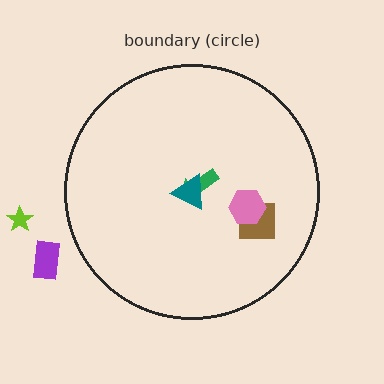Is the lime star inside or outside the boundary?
Outside.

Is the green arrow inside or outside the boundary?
Inside.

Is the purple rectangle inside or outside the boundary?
Outside.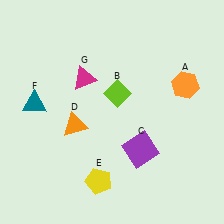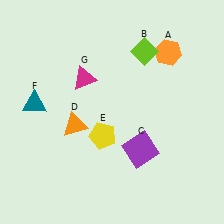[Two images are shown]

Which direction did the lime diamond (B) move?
The lime diamond (B) moved up.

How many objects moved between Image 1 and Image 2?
3 objects moved between the two images.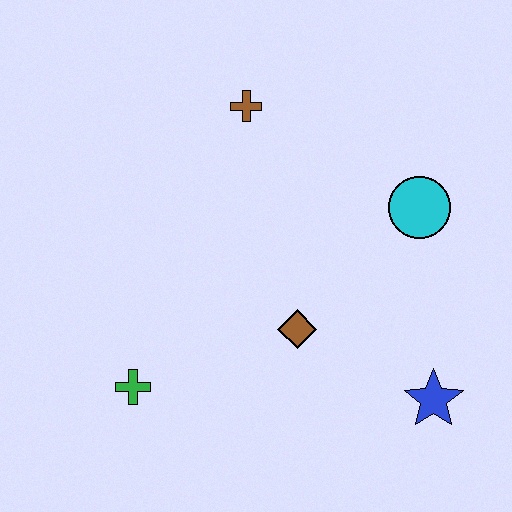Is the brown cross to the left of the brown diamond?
Yes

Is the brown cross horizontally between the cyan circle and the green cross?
Yes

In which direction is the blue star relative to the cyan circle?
The blue star is below the cyan circle.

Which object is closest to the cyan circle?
The brown diamond is closest to the cyan circle.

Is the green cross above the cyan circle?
No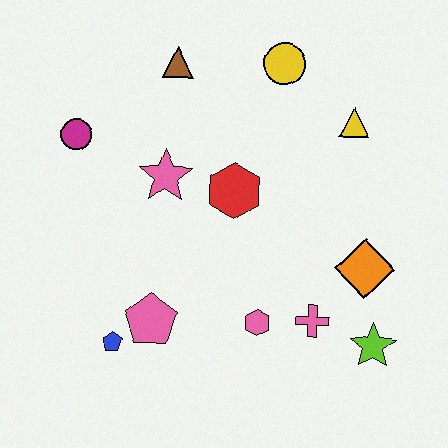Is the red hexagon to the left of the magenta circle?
No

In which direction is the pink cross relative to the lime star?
The pink cross is to the left of the lime star.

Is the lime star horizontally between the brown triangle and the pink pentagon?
No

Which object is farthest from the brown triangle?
The lime star is farthest from the brown triangle.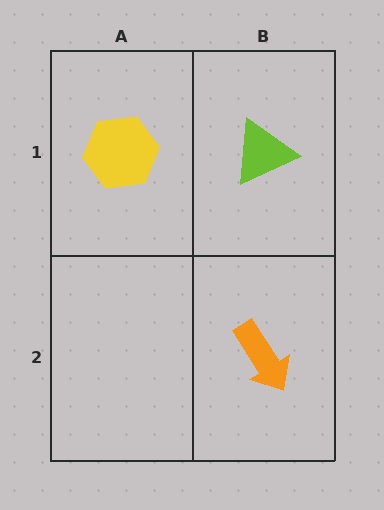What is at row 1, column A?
A yellow hexagon.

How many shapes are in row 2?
1 shape.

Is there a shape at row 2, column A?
No, that cell is empty.